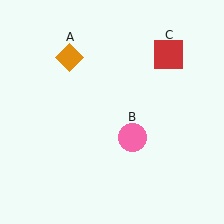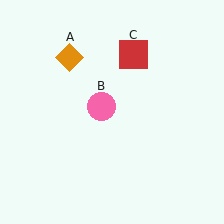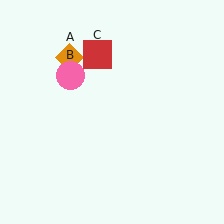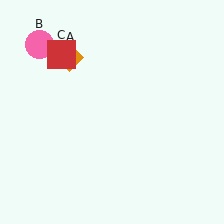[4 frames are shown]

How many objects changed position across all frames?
2 objects changed position: pink circle (object B), red square (object C).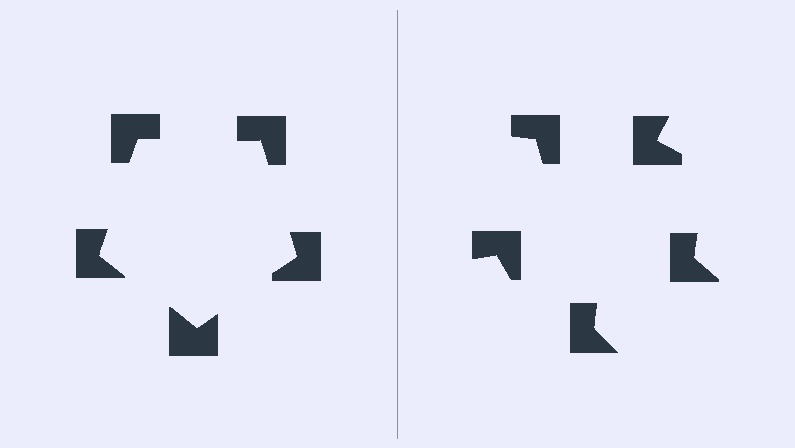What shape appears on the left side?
An illusory pentagon.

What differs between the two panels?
The notched squares are positioned identically on both sides; only the wedge orientations differ. On the left they align to a pentagon; on the right they are misaligned.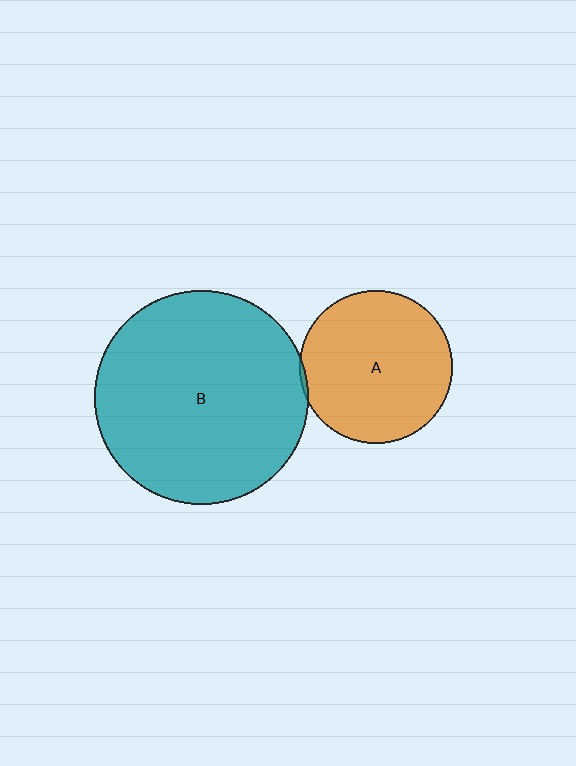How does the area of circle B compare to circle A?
Approximately 1.9 times.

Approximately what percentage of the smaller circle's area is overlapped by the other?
Approximately 5%.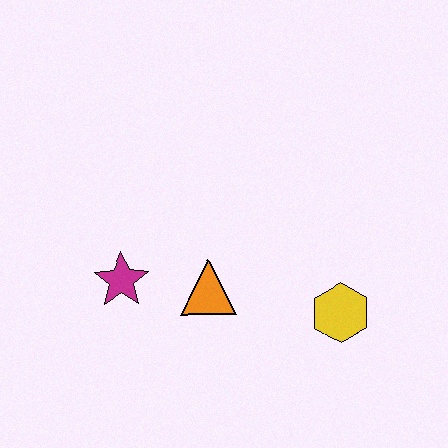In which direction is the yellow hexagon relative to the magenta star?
The yellow hexagon is to the right of the magenta star.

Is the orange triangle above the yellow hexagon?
Yes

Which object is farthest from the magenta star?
The yellow hexagon is farthest from the magenta star.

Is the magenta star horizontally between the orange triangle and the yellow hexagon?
No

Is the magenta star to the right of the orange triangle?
No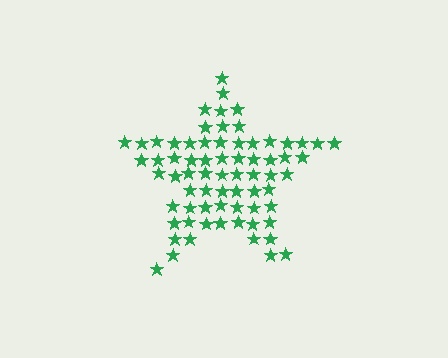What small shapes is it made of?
It is made of small stars.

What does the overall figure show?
The overall figure shows a star.